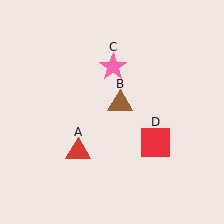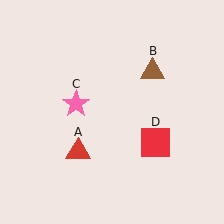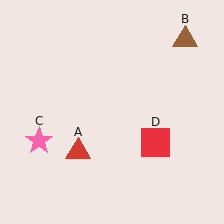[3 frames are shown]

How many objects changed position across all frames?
2 objects changed position: brown triangle (object B), pink star (object C).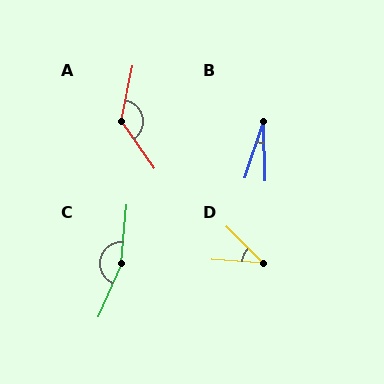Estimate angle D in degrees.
Approximately 41 degrees.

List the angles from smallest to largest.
B (20°), D (41°), A (134°), C (162°).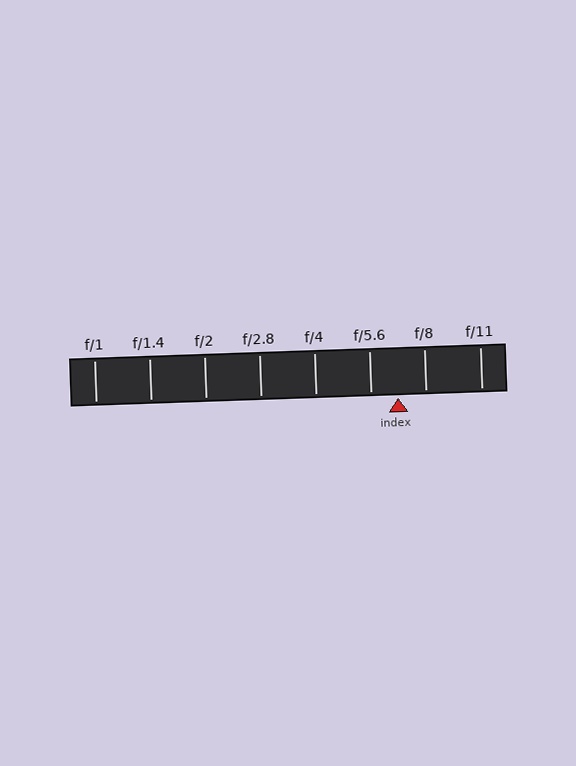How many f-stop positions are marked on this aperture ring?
There are 8 f-stop positions marked.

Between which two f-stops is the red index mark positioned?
The index mark is between f/5.6 and f/8.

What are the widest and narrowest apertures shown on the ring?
The widest aperture shown is f/1 and the narrowest is f/11.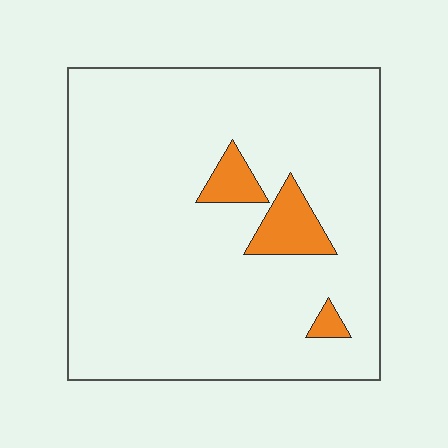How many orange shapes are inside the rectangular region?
3.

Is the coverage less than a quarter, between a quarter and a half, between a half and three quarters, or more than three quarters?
Less than a quarter.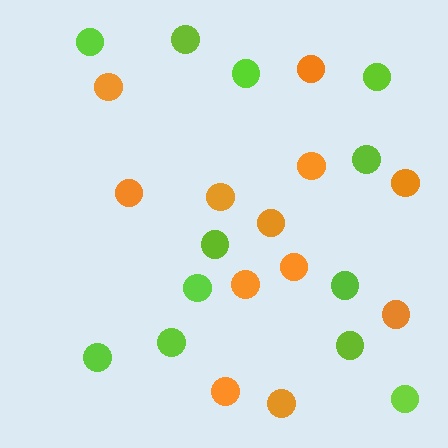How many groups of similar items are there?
There are 2 groups: one group of lime circles (12) and one group of orange circles (12).